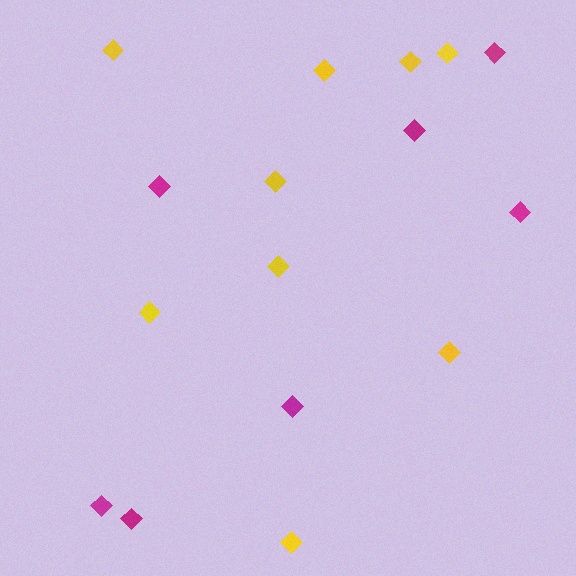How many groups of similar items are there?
There are 2 groups: one group of yellow diamonds (9) and one group of magenta diamonds (7).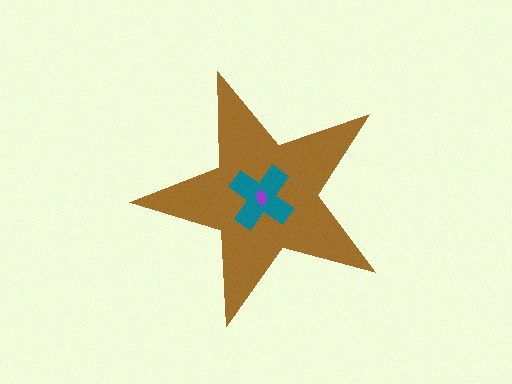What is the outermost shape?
The brown star.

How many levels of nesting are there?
3.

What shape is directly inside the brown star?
The teal cross.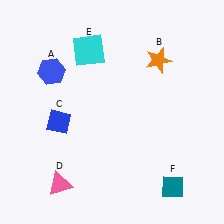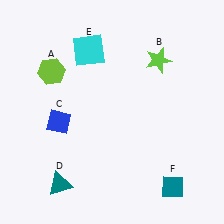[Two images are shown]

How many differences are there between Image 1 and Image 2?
There are 3 differences between the two images.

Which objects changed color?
A changed from blue to lime. B changed from orange to lime. D changed from pink to teal.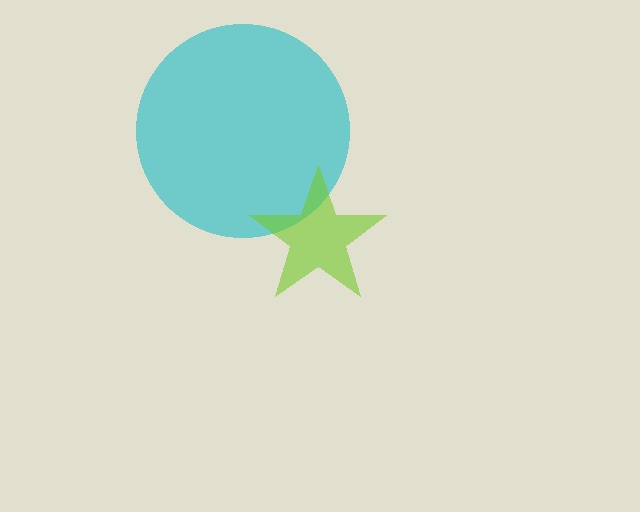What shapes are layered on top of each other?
The layered shapes are: a cyan circle, a lime star.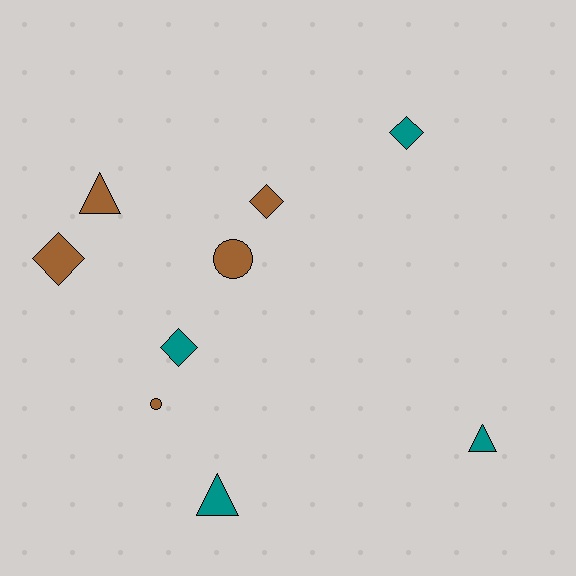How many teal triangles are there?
There are 2 teal triangles.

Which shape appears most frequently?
Diamond, with 4 objects.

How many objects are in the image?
There are 9 objects.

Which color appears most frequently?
Brown, with 5 objects.